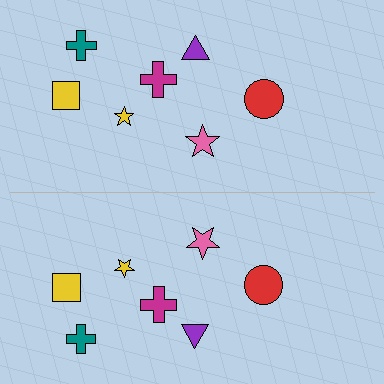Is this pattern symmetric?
Yes, this pattern has bilateral (reflection) symmetry.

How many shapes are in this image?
There are 14 shapes in this image.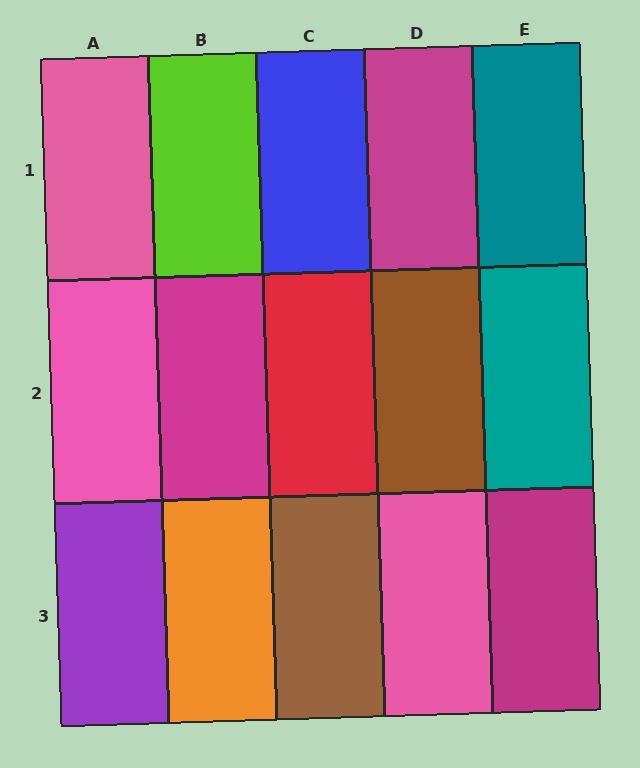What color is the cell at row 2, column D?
Brown.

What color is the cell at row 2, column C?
Red.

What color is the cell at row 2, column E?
Teal.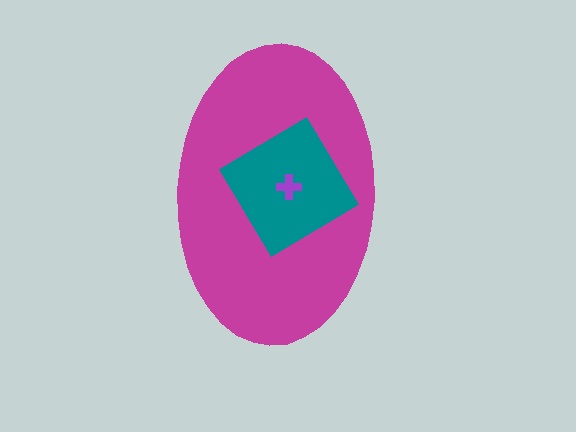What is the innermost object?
The purple cross.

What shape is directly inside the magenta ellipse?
The teal diamond.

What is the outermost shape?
The magenta ellipse.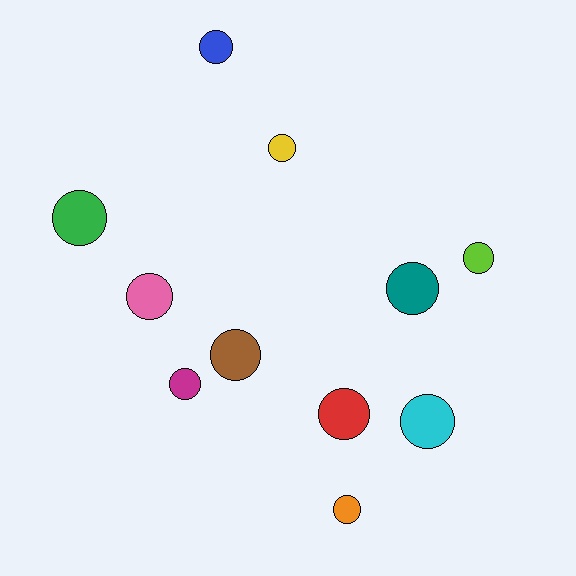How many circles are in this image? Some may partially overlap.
There are 11 circles.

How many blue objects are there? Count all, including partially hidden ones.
There is 1 blue object.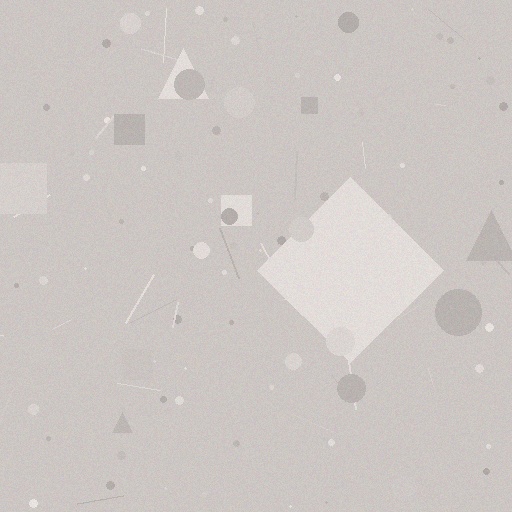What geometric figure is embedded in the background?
A diamond is embedded in the background.